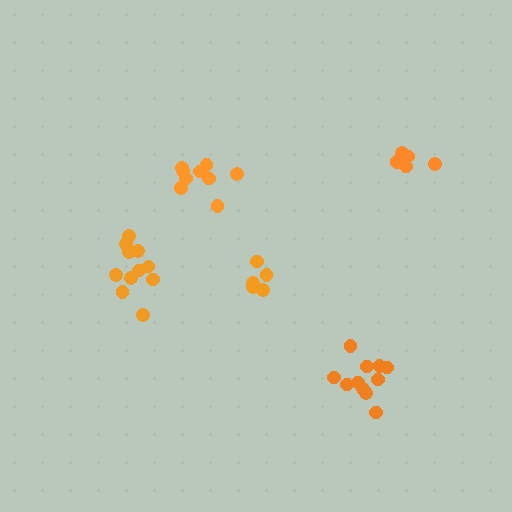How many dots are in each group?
Group 1: 11 dots, Group 2: 9 dots, Group 3: 11 dots, Group 4: 6 dots, Group 5: 5 dots (42 total).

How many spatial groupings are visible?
There are 5 spatial groupings.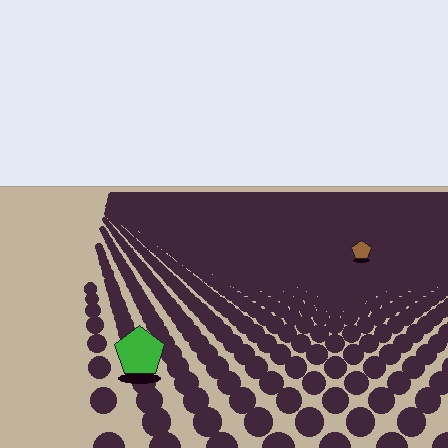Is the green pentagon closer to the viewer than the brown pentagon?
Yes. The green pentagon is closer — you can tell from the texture gradient: the ground texture is coarser near it.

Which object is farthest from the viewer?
The brown pentagon is farthest from the viewer. It appears smaller and the ground texture around it is denser.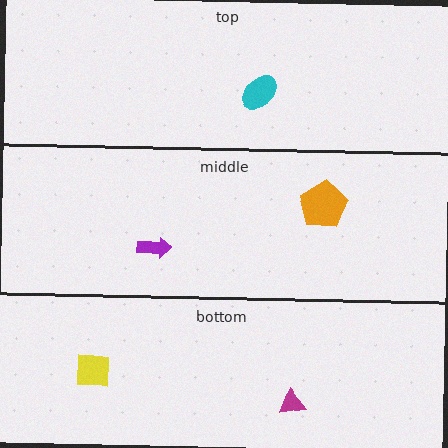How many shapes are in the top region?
1.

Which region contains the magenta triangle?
The bottom region.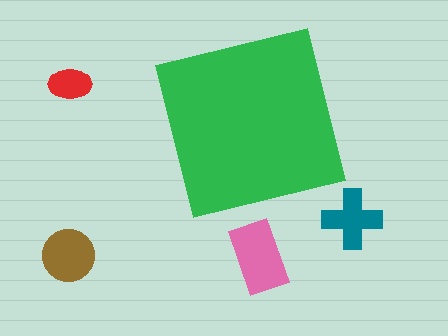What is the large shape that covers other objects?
A green square.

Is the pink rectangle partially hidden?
No, the pink rectangle is fully visible.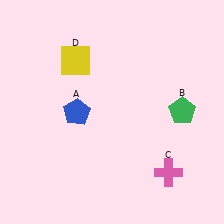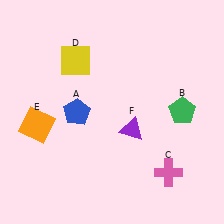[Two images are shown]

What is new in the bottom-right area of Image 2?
A purple triangle (F) was added in the bottom-right area of Image 2.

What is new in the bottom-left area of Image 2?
An orange square (E) was added in the bottom-left area of Image 2.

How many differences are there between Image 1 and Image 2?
There are 2 differences between the two images.